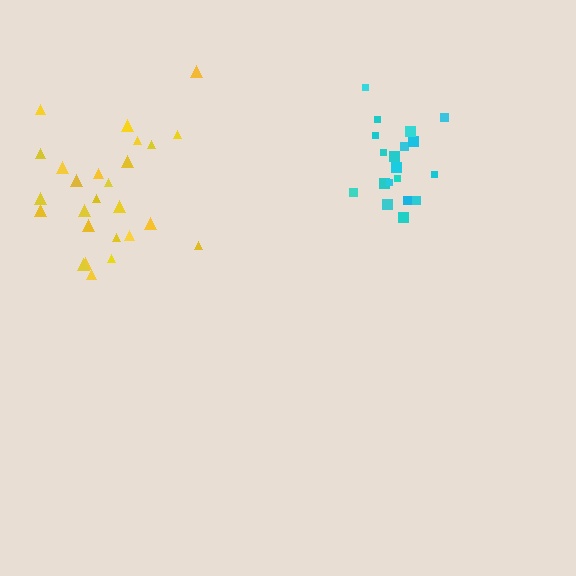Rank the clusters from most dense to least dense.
cyan, yellow.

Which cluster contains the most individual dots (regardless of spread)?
Yellow (26).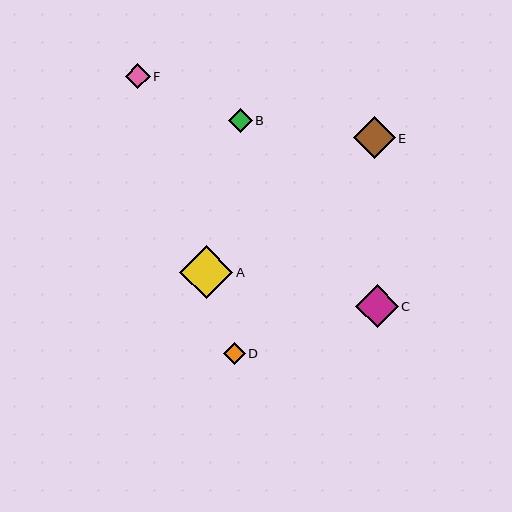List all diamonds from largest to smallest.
From largest to smallest: A, C, E, F, B, D.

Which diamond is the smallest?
Diamond D is the smallest with a size of approximately 22 pixels.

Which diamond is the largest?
Diamond A is the largest with a size of approximately 53 pixels.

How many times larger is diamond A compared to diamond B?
Diamond A is approximately 2.2 times the size of diamond B.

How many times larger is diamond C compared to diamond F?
Diamond C is approximately 1.7 times the size of diamond F.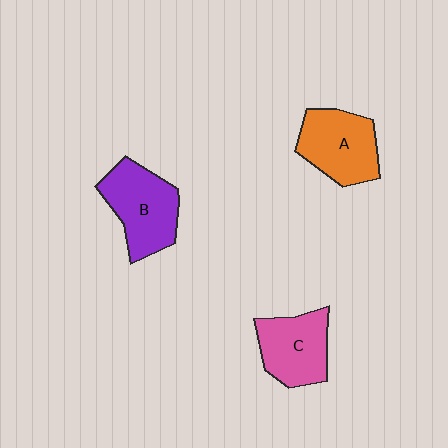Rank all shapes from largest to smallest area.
From largest to smallest: B (purple), A (orange), C (pink).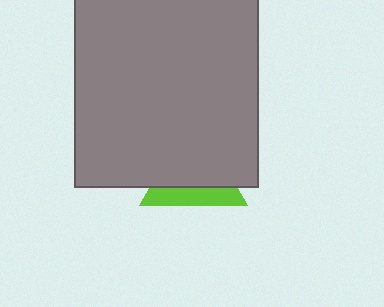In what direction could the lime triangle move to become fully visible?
The lime triangle could move down. That would shift it out from behind the gray rectangle entirely.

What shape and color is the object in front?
The object in front is a gray rectangle.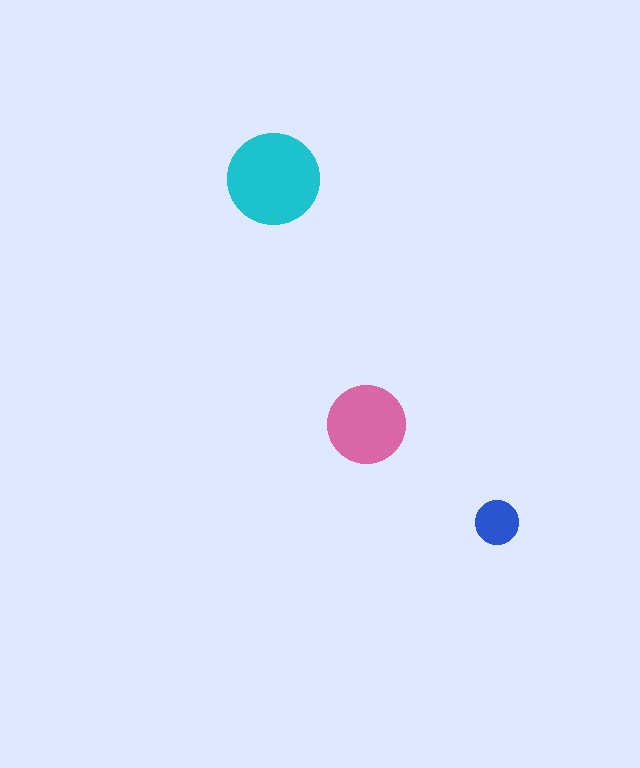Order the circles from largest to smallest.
the cyan one, the pink one, the blue one.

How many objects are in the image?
There are 3 objects in the image.